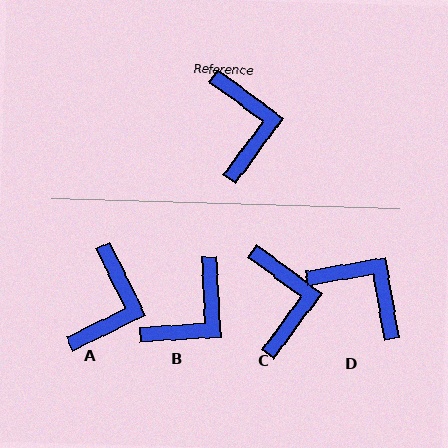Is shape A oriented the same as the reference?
No, it is off by about 28 degrees.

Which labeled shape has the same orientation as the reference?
C.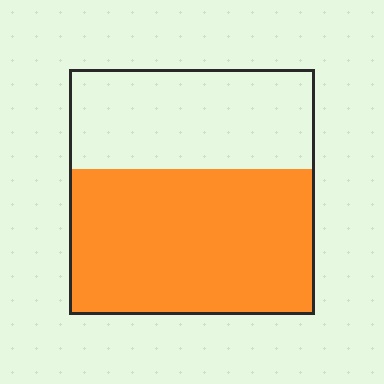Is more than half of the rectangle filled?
Yes.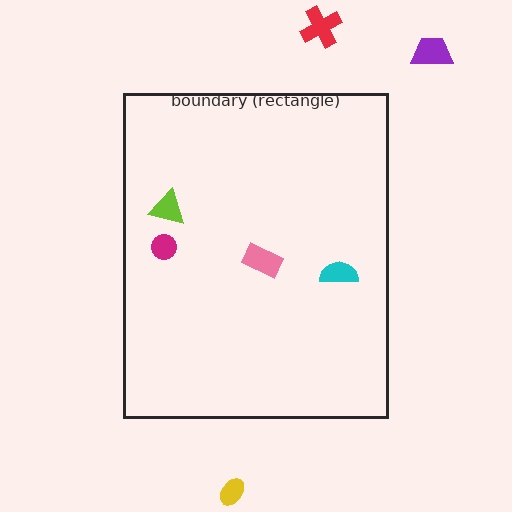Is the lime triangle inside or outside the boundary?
Inside.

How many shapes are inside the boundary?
4 inside, 3 outside.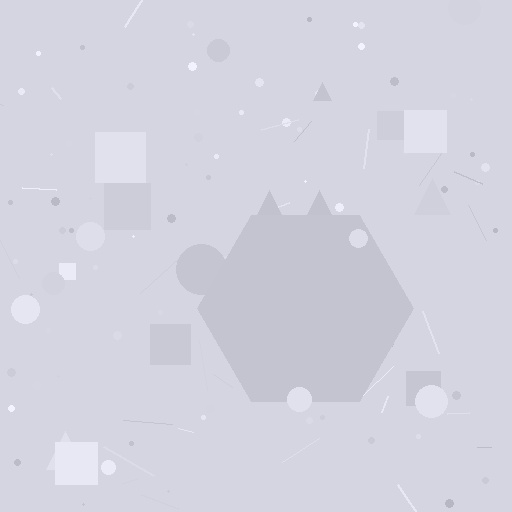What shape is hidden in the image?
A hexagon is hidden in the image.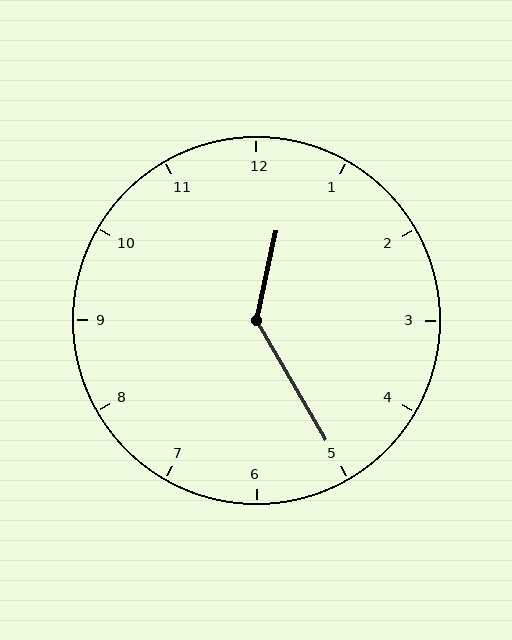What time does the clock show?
12:25.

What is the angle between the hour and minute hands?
Approximately 138 degrees.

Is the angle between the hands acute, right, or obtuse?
It is obtuse.